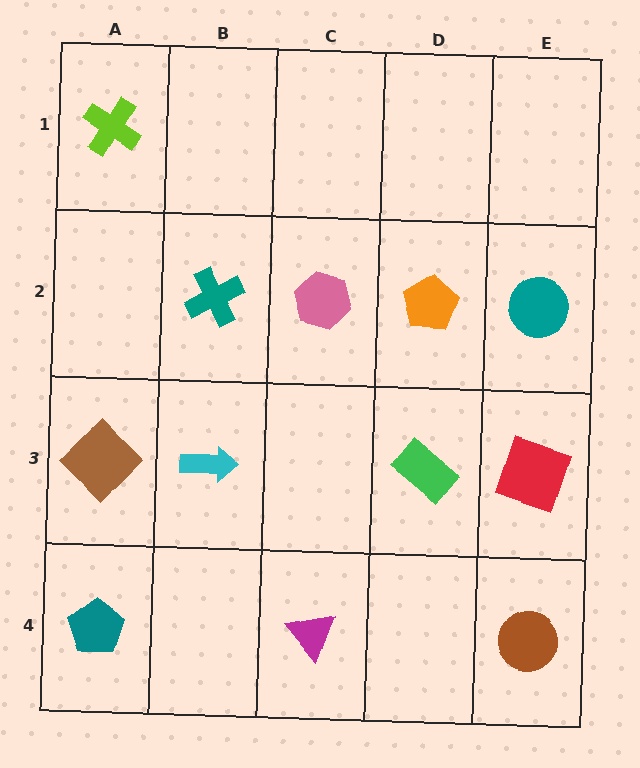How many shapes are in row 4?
3 shapes.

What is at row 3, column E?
A red square.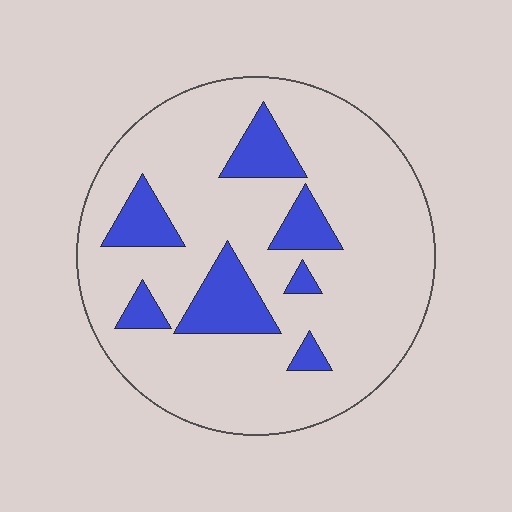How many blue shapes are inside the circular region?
7.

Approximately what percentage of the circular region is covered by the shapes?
Approximately 15%.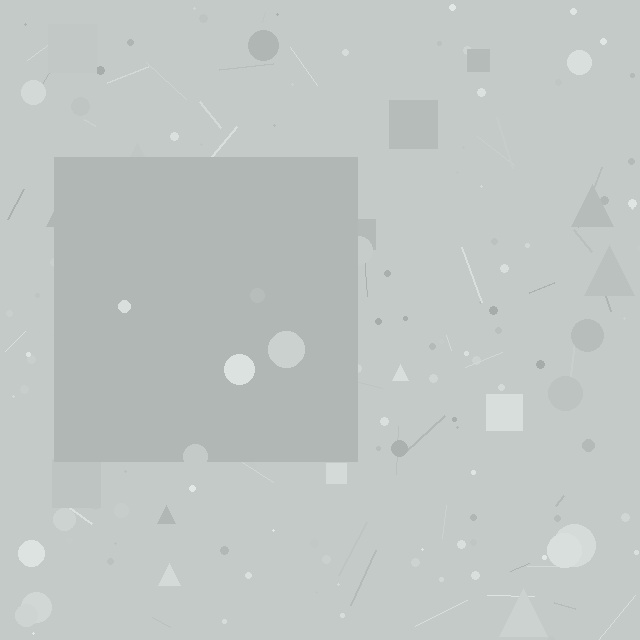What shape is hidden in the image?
A square is hidden in the image.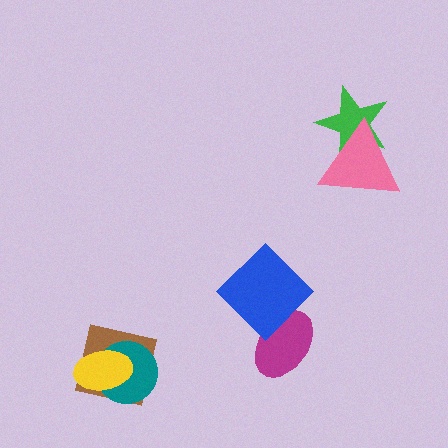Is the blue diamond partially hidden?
No, no other shape covers it.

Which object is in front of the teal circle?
The yellow ellipse is in front of the teal circle.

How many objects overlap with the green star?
1 object overlaps with the green star.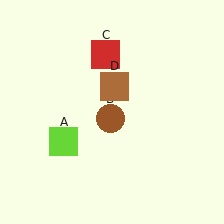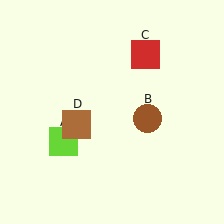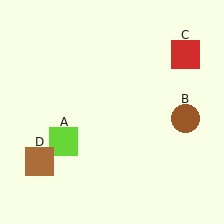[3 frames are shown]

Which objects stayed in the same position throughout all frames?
Lime square (object A) remained stationary.